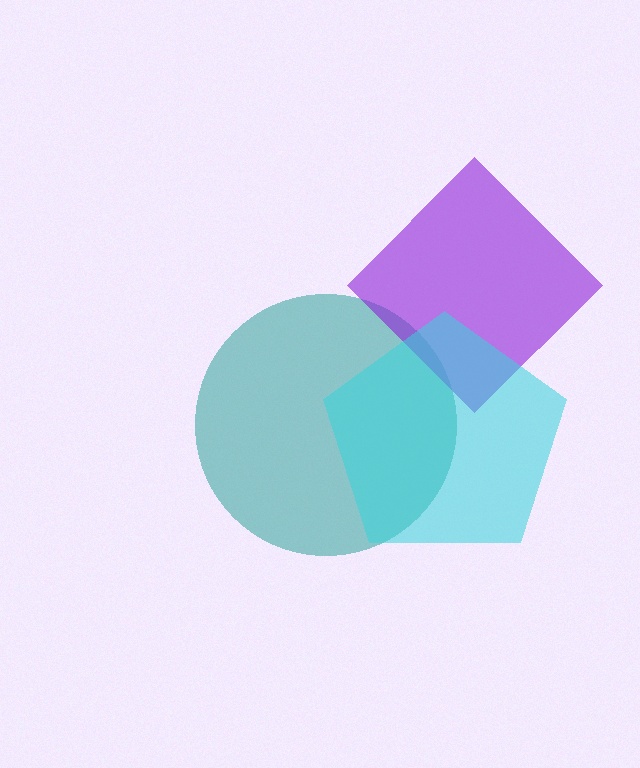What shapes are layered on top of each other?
The layered shapes are: a teal circle, a purple diamond, a cyan pentagon.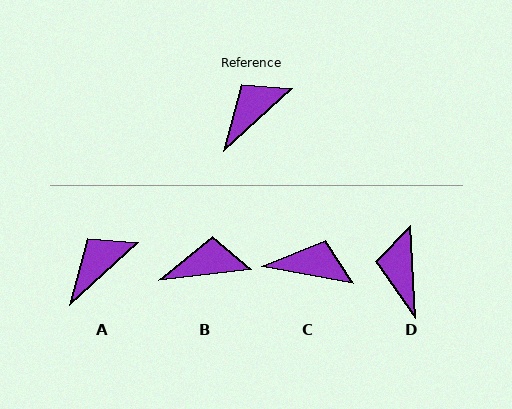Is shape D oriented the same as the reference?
No, it is off by about 50 degrees.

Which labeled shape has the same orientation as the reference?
A.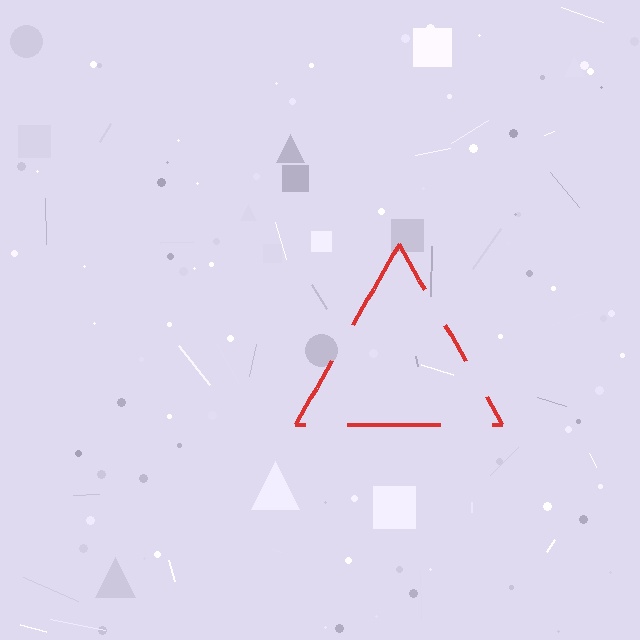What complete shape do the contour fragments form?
The contour fragments form a triangle.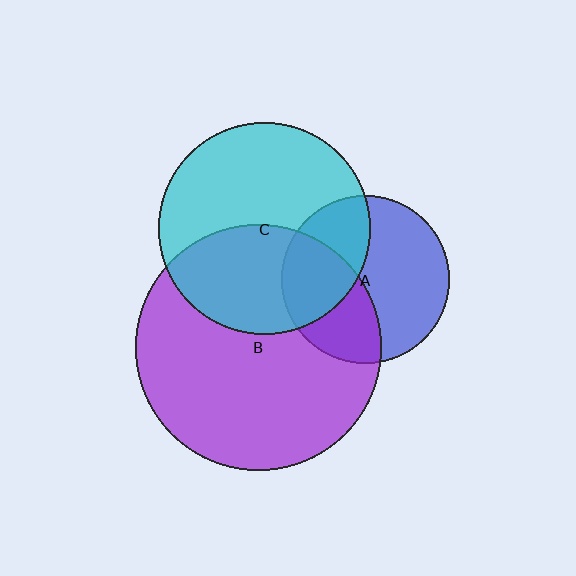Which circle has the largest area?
Circle B (purple).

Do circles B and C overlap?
Yes.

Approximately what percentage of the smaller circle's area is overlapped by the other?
Approximately 45%.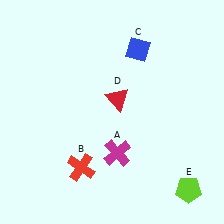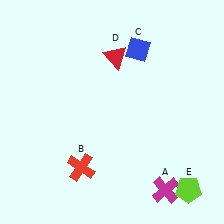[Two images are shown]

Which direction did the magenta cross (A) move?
The magenta cross (A) moved right.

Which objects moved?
The objects that moved are: the magenta cross (A), the red triangle (D).